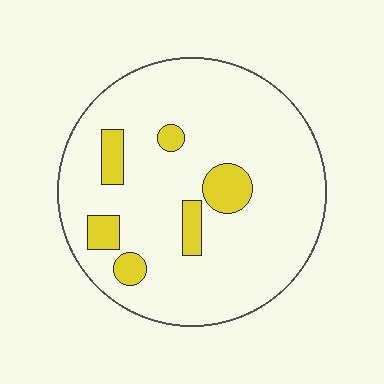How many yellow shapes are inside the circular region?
6.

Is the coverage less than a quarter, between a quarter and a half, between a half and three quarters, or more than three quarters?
Less than a quarter.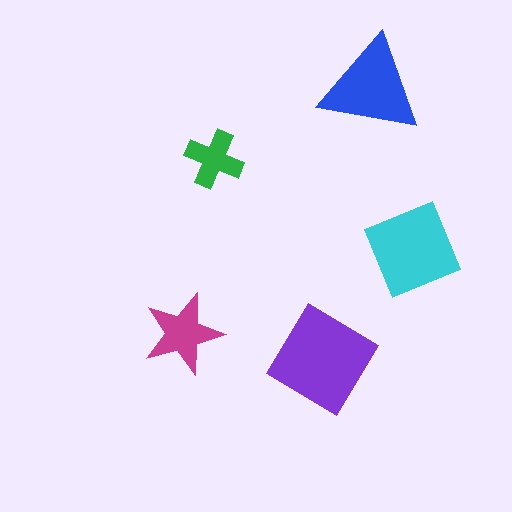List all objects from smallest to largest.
The green cross, the magenta star, the blue triangle, the cyan square, the purple diamond.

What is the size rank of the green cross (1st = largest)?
5th.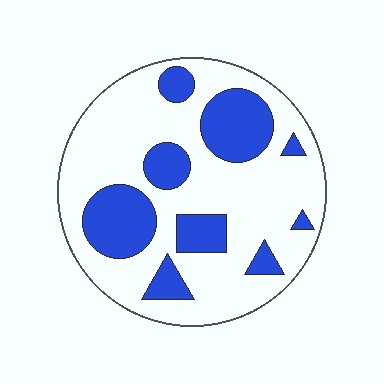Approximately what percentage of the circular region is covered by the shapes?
Approximately 30%.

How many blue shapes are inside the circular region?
9.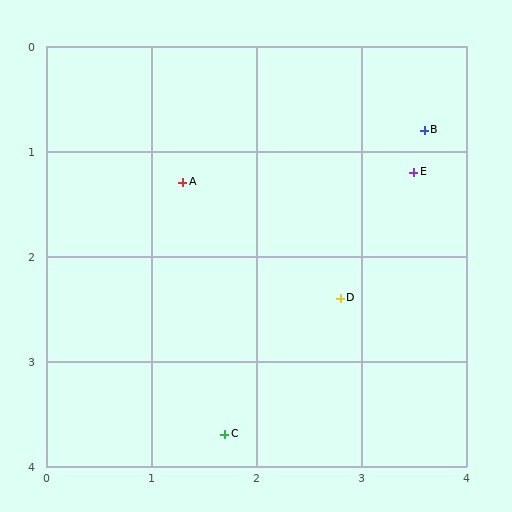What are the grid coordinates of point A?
Point A is at approximately (1.3, 1.3).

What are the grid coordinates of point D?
Point D is at approximately (2.8, 2.4).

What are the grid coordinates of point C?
Point C is at approximately (1.7, 3.7).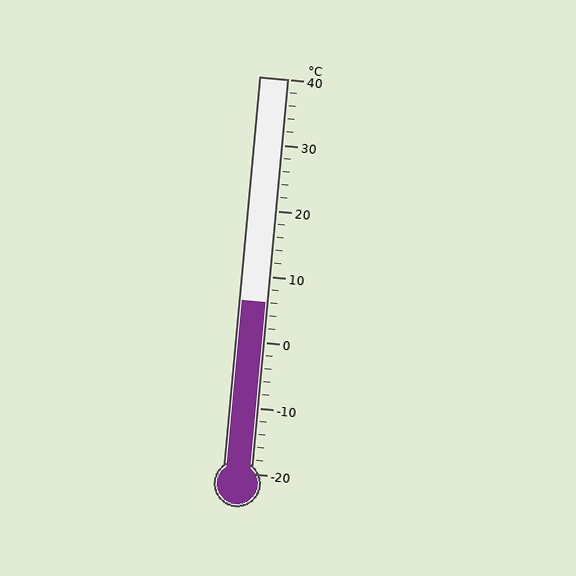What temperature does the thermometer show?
The thermometer shows approximately 6°C.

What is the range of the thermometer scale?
The thermometer scale ranges from -20°C to 40°C.